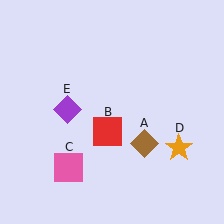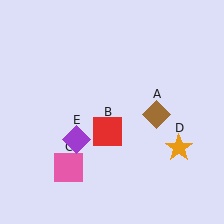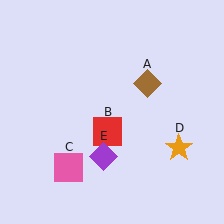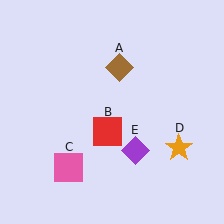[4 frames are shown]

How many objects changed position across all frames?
2 objects changed position: brown diamond (object A), purple diamond (object E).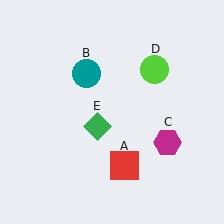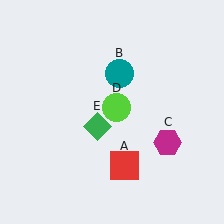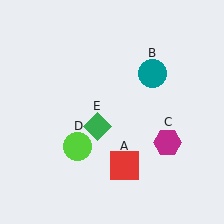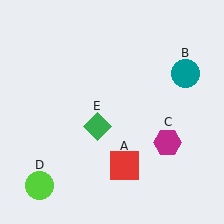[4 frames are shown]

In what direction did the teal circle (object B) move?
The teal circle (object B) moved right.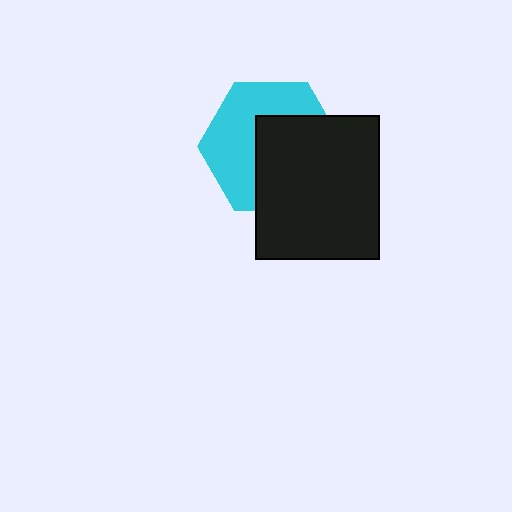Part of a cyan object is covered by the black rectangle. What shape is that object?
It is a hexagon.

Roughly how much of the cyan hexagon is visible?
About half of it is visible (roughly 51%).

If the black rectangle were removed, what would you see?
You would see the complete cyan hexagon.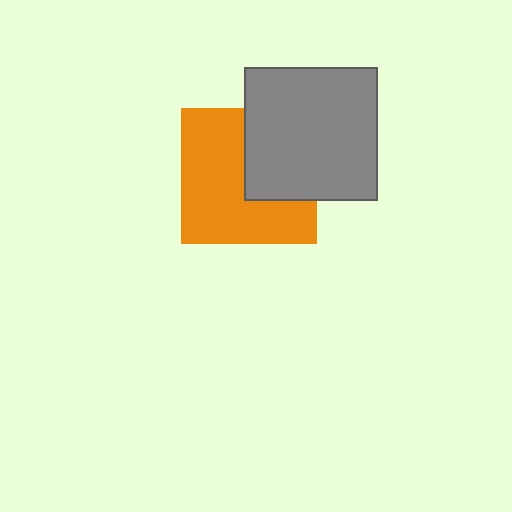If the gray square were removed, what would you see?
You would see the complete orange square.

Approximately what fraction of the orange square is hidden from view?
Roughly 38% of the orange square is hidden behind the gray square.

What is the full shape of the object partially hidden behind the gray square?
The partially hidden object is an orange square.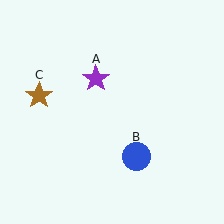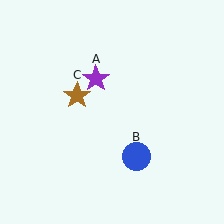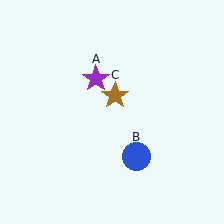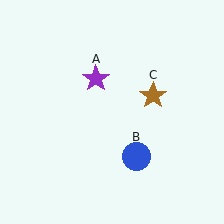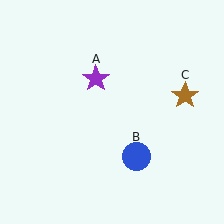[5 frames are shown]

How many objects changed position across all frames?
1 object changed position: brown star (object C).